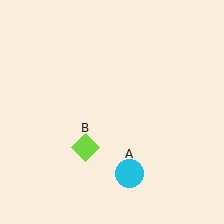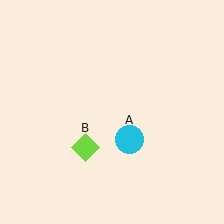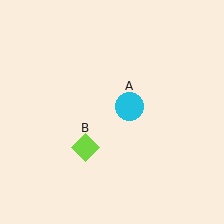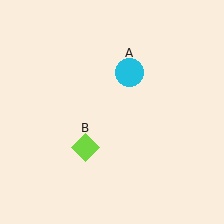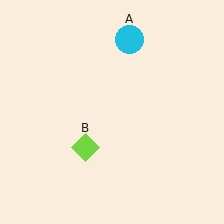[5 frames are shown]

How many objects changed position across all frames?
1 object changed position: cyan circle (object A).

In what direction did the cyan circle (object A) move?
The cyan circle (object A) moved up.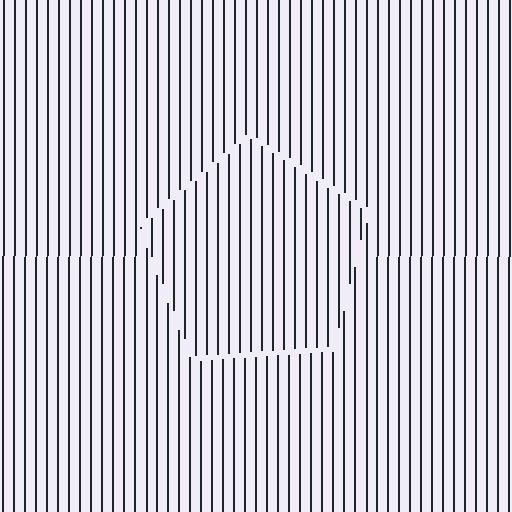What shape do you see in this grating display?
An illusory pentagon. The interior of the shape contains the same grating, shifted by half a period — the contour is defined by the phase discontinuity where line-ends from the inner and outer gratings abut.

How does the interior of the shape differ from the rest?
The interior of the shape contains the same grating, shifted by half a period — the contour is defined by the phase discontinuity where line-ends from the inner and outer gratings abut.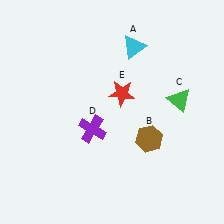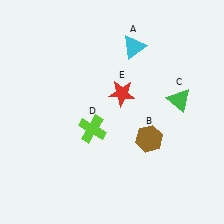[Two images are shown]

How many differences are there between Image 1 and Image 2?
There is 1 difference between the two images.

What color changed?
The cross (D) changed from purple in Image 1 to lime in Image 2.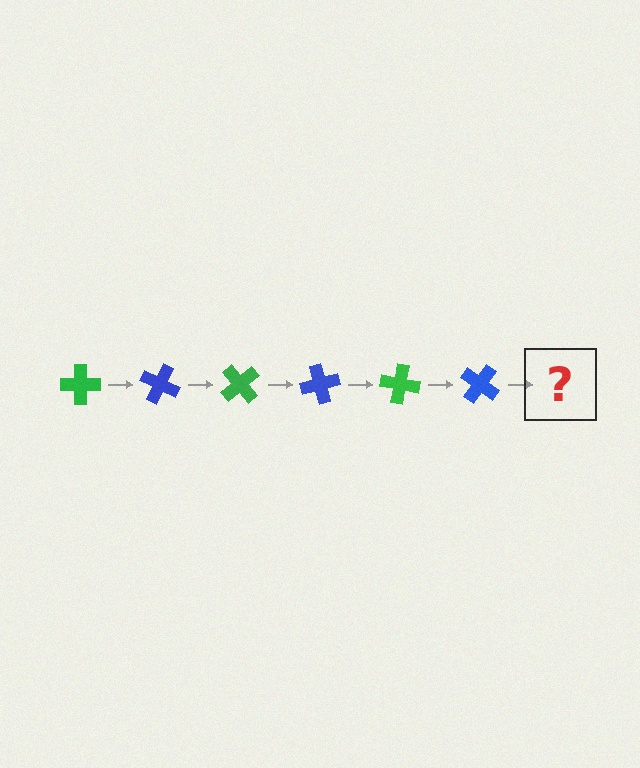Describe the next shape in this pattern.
It should be a green cross, rotated 150 degrees from the start.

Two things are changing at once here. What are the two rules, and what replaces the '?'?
The two rules are that it rotates 25 degrees each step and the color cycles through green and blue. The '?' should be a green cross, rotated 150 degrees from the start.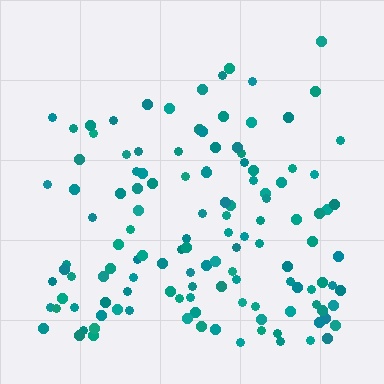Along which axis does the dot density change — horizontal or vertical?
Vertical.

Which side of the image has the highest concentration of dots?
The bottom.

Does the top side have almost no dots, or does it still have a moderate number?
Still a moderate number, just noticeably fewer than the bottom.